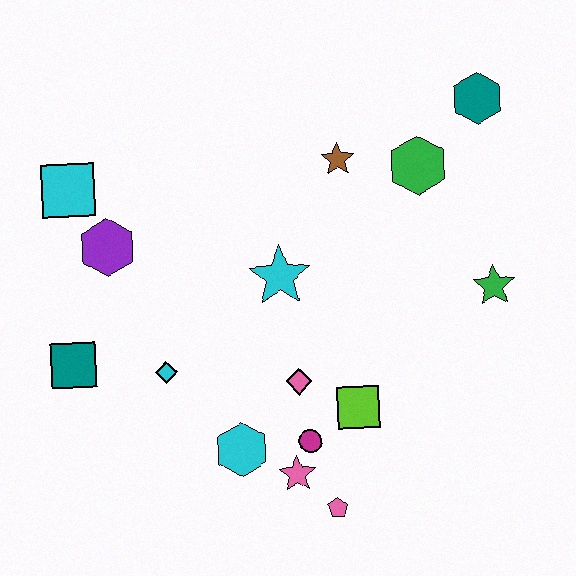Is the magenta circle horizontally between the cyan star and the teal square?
No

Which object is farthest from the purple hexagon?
The teal hexagon is farthest from the purple hexagon.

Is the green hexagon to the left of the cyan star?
No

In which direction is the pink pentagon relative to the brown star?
The pink pentagon is below the brown star.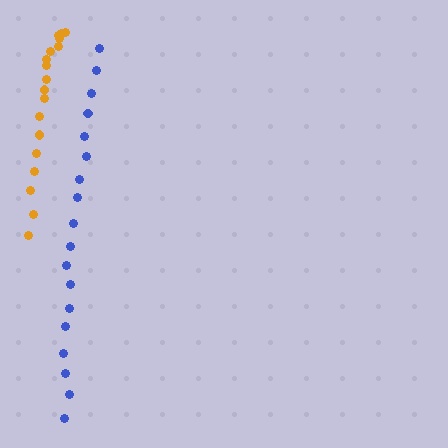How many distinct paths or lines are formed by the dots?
There are 2 distinct paths.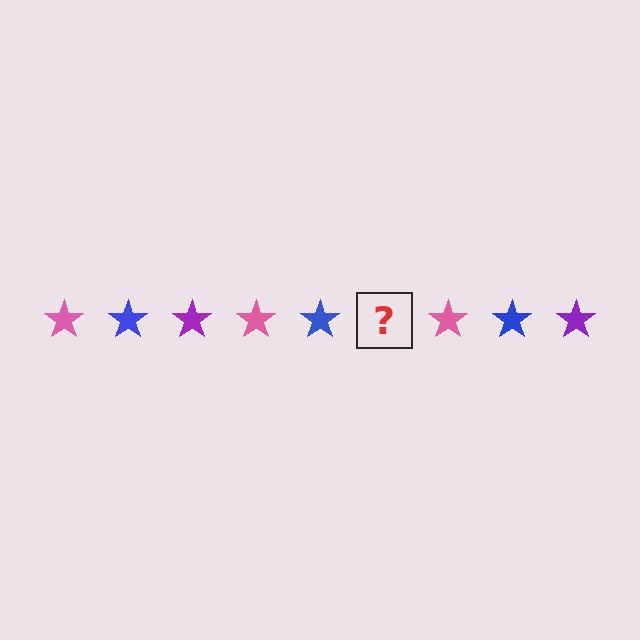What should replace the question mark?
The question mark should be replaced with a purple star.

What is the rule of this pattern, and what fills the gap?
The rule is that the pattern cycles through pink, blue, purple stars. The gap should be filled with a purple star.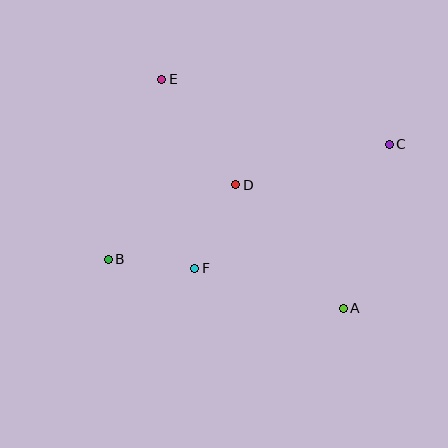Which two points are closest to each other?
Points B and F are closest to each other.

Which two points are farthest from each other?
Points B and C are farthest from each other.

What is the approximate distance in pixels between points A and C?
The distance between A and C is approximately 171 pixels.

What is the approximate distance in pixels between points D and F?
The distance between D and F is approximately 93 pixels.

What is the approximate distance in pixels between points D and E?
The distance between D and E is approximately 129 pixels.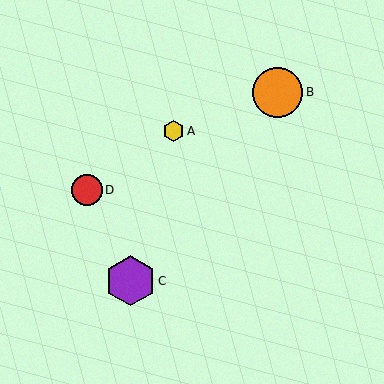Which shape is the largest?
The orange circle (labeled B) is the largest.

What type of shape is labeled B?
Shape B is an orange circle.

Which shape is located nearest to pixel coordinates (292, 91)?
The orange circle (labeled B) at (278, 92) is nearest to that location.